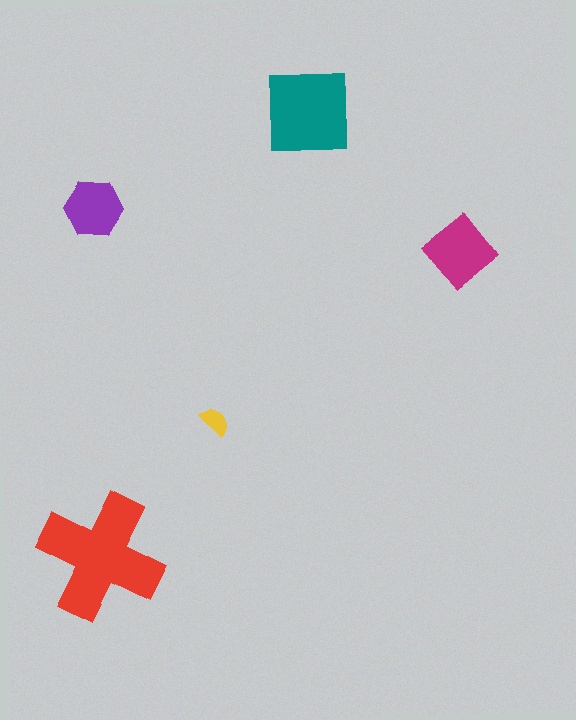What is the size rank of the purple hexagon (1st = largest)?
4th.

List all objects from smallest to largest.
The yellow semicircle, the purple hexagon, the magenta diamond, the teal square, the red cross.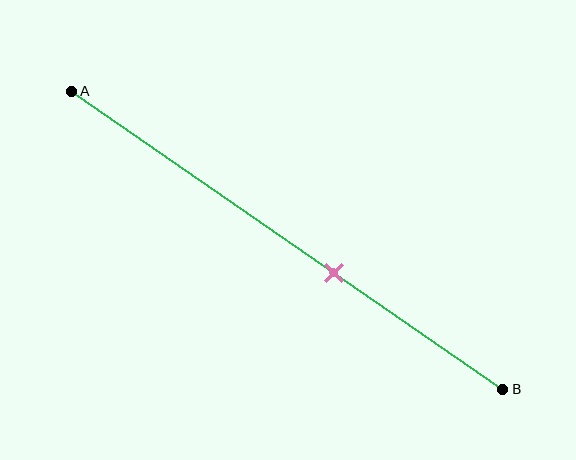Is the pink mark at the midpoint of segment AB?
No, the mark is at about 60% from A, not at the 50% midpoint.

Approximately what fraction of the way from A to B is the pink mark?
The pink mark is approximately 60% of the way from A to B.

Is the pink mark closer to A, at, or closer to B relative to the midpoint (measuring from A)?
The pink mark is closer to point B than the midpoint of segment AB.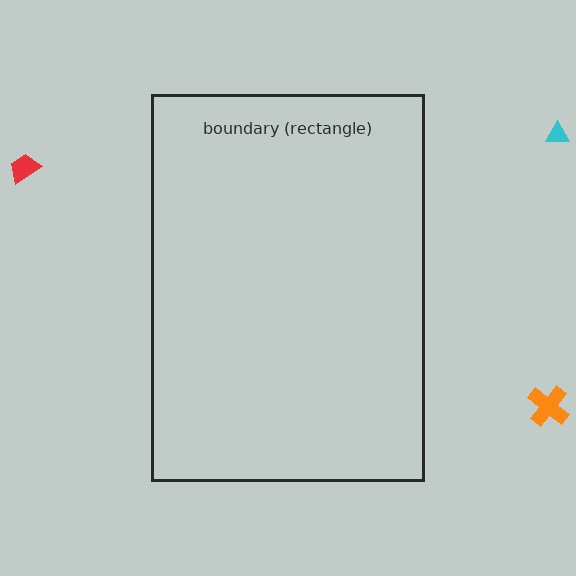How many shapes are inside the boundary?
0 inside, 3 outside.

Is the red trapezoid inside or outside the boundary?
Outside.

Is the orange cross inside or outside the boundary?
Outside.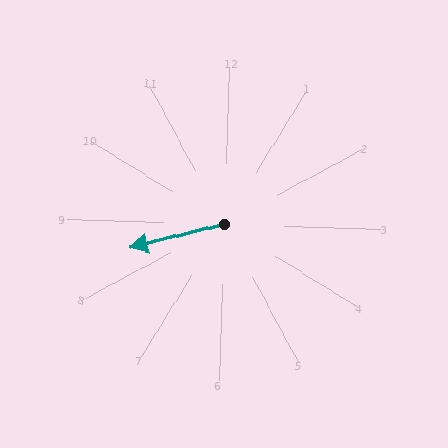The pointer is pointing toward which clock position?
Roughly 8 o'clock.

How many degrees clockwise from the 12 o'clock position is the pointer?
Approximately 254 degrees.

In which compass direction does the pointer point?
West.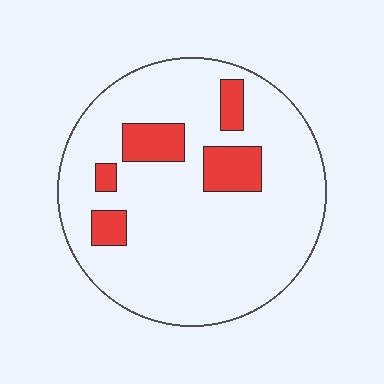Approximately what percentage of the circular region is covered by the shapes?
Approximately 15%.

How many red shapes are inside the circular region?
5.